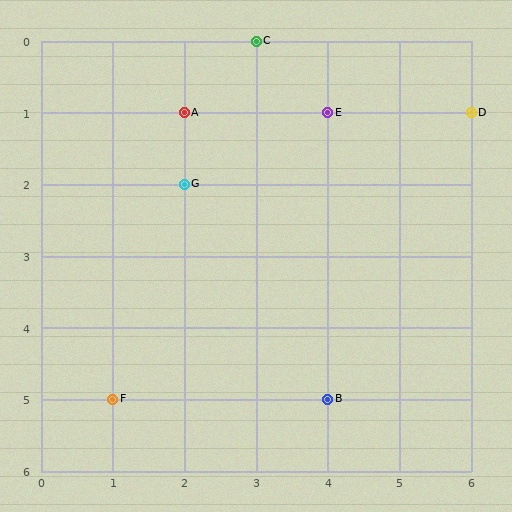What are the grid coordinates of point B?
Point B is at grid coordinates (4, 5).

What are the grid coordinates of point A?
Point A is at grid coordinates (2, 1).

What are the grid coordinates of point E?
Point E is at grid coordinates (4, 1).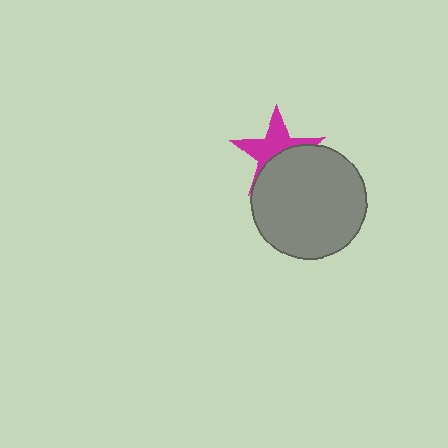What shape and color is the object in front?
The object in front is a gray circle.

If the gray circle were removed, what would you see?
You would see the complete magenta star.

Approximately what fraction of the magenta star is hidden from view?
Roughly 47% of the magenta star is hidden behind the gray circle.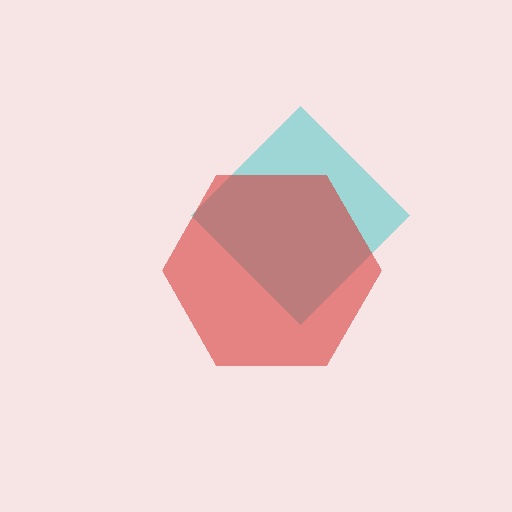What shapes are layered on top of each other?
The layered shapes are: a cyan diamond, a red hexagon.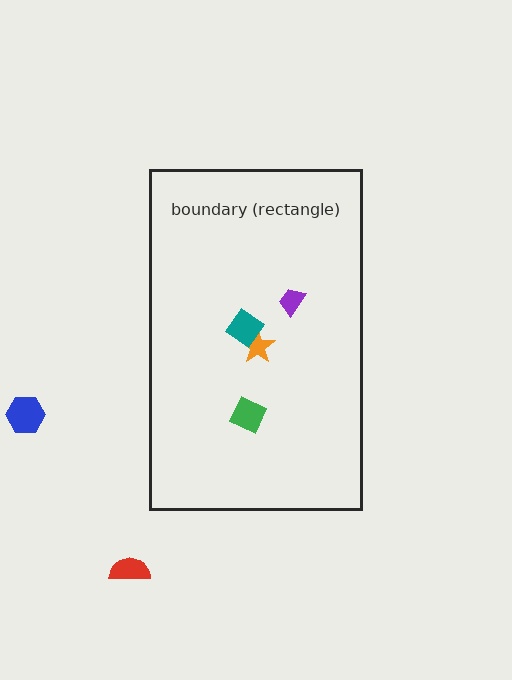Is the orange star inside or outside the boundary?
Inside.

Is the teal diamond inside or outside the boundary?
Inside.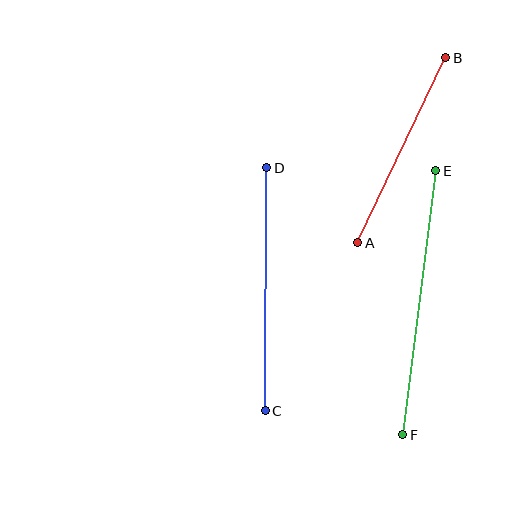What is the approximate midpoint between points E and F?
The midpoint is at approximately (419, 303) pixels.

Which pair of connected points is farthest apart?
Points E and F are farthest apart.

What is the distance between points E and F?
The distance is approximately 266 pixels.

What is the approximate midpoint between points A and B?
The midpoint is at approximately (402, 150) pixels.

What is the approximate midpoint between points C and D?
The midpoint is at approximately (266, 289) pixels.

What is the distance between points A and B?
The distance is approximately 205 pixels.